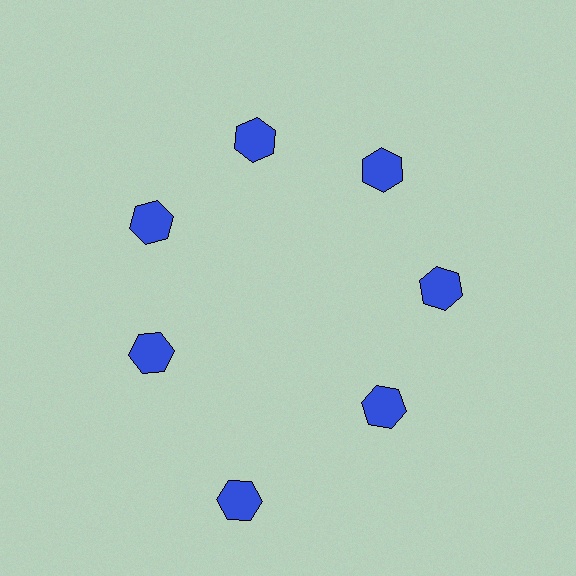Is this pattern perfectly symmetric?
No. The 7 blue hexagons are arranged in a ring, but one element near the 6 o'clock position is pushed outward from the center, breaking the 7-fold rotational symmetry.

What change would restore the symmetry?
The symmetry would be restored by moving it inward, back onto the ring so that all 7 hexagons sit at equal angles and equal distance from the center.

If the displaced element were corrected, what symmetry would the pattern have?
It would have 7-fold rotational symmetry — the pattern would map onto itself every 51 degrees.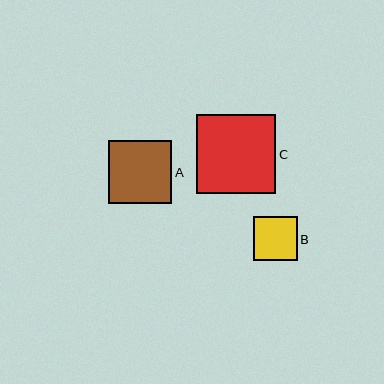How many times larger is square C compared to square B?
Square C is approximately 1.8 times the size of square B.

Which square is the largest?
Square C is the largest with a size of approximately 79 pixels.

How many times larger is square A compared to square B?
Square A is approximately 1.4 times the size of square B.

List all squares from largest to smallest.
From largest to smallest: C, A, B.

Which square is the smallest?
Square B is the smallest with a size of approximately 44 pixels.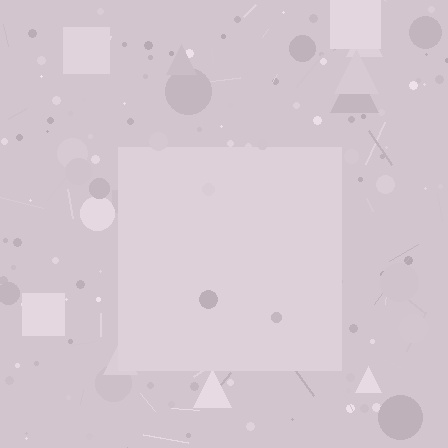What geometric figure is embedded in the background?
A square is embedded in the background.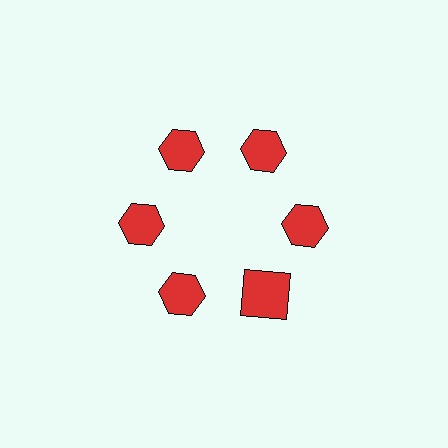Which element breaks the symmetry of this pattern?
The red square at roughly the 5 o'clock position breaks the symmetry. All other shapes are red hexagons.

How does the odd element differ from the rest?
It has a different shape: square instead of hexagon.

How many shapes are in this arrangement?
There are 6 shapes arranged in a ring pattern.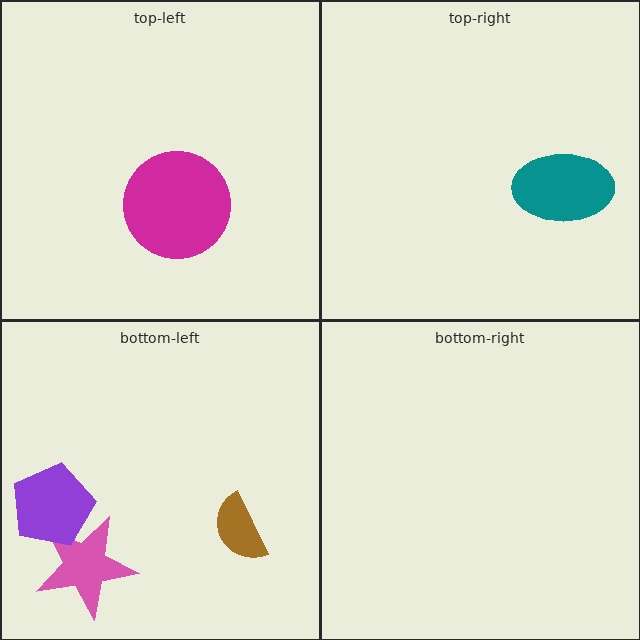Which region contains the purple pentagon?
The bottom-left region.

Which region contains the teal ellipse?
The top-right region.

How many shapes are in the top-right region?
1.